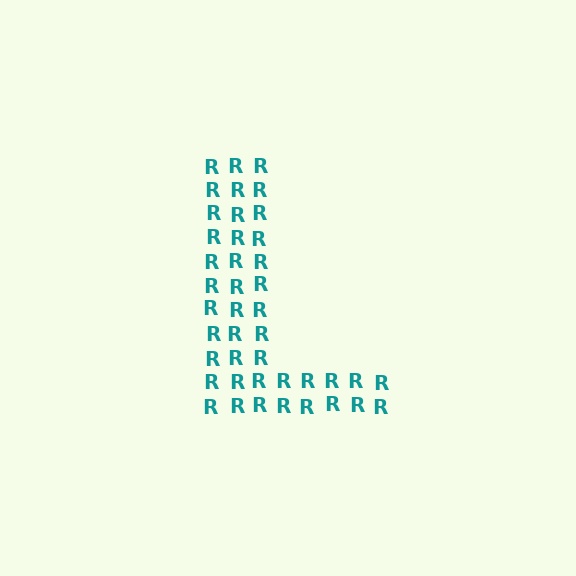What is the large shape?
The large shape is the letter L.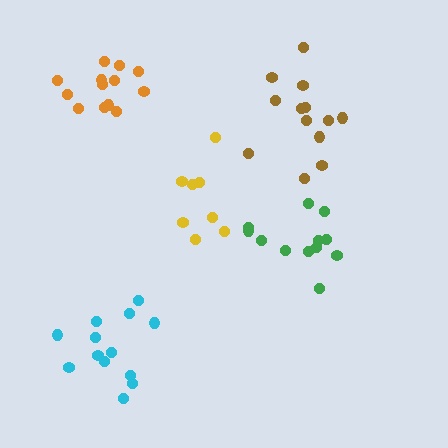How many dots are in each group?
Group 1: 8 dots, Group 2: 12 dots, Group 3: 13 dots, Group 4: 13 dots, Group 5: 13 dots (59 total).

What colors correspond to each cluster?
The clusters are colored: yellow, green, brown, orange, cyan.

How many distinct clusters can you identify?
There are 5 distinct clusters.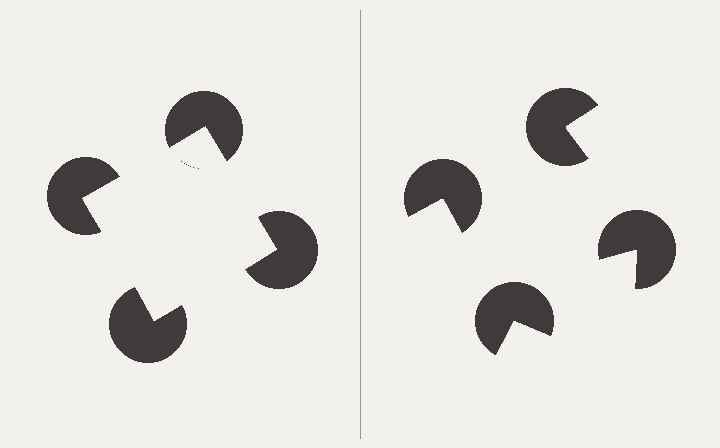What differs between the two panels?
The pac-man discs are positioned identically on both sides; only the wedge orientations differ. On the left they align to a square; on the right they are misaligned.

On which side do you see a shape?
An illusory square appears on the left side. On the right side the wedge cuts are rotated, so no coherent shape forms.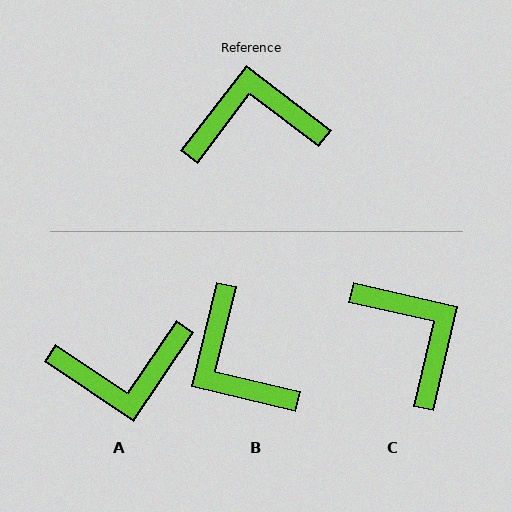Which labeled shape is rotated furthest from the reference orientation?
A, about 177 degrees away.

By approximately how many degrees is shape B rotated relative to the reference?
Approximately 114 degrees counter-clockwise.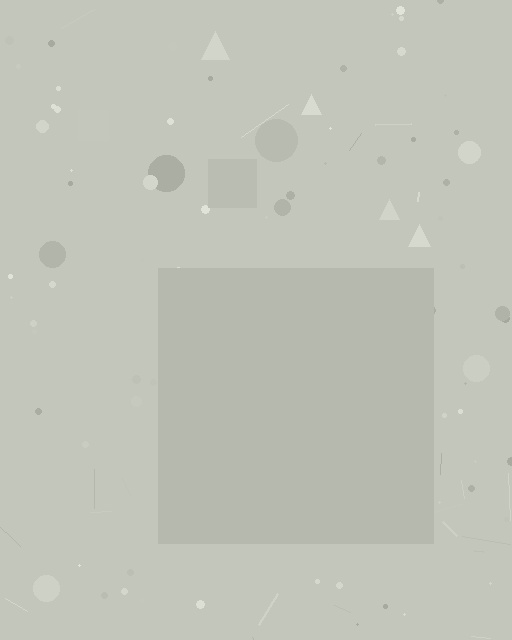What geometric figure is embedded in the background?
A square is embedded in the background.